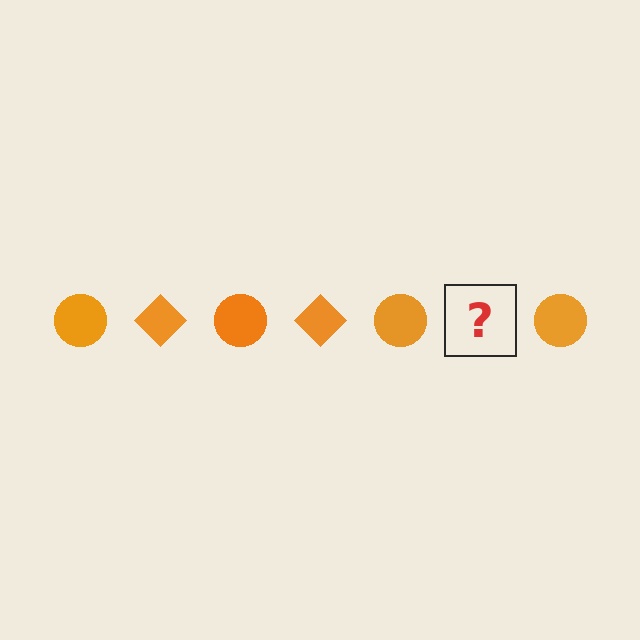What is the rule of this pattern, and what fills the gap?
The rule is that the pattern cycles through circle, diamond shapes in orange. The gap should be filled with an orange diamond.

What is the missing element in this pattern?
The missing element is an orange diamond.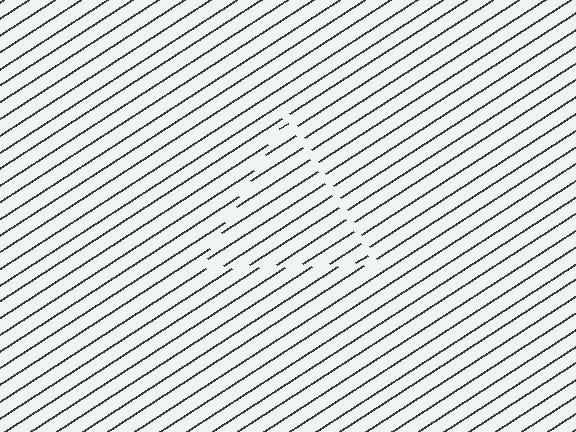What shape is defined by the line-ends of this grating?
An illusory triangle. The interior of the shape contains the same grating, shifted by half a period — the contour is defined by the phase discontinuity where line-ends from the inner and outer gratings abut.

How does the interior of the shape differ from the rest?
The interior of the shape contains the same grating, shifted by half a period — the contour is defined by the phase discontinuity where line-ends from the inner and outer gratings abut.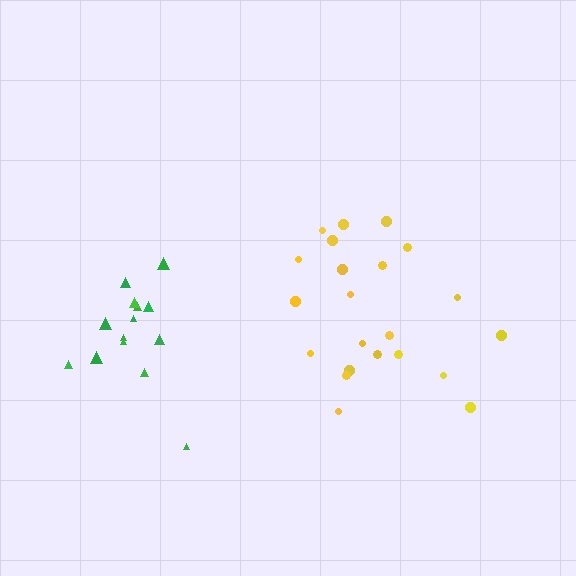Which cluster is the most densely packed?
Green.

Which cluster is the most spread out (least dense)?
Yellow.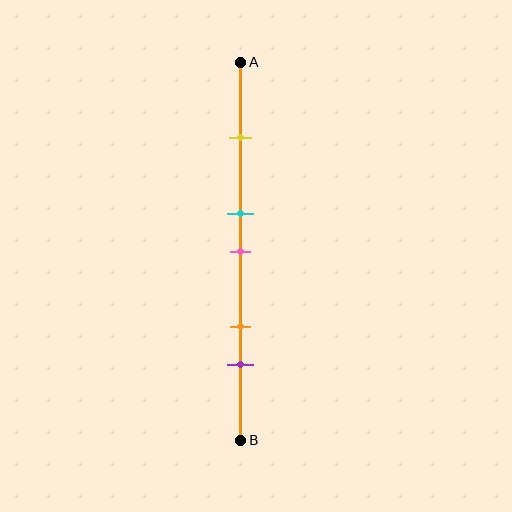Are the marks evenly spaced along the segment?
No, the marks are not evenly spaced.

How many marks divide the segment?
There are 5 marks dividing the segment.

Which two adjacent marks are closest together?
The cyan and pink marks are the closest adjacent pair.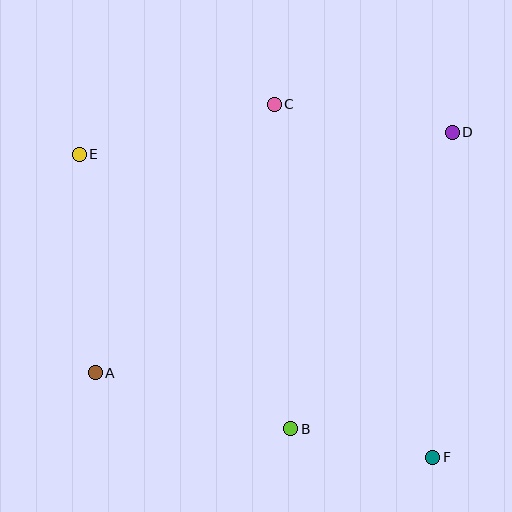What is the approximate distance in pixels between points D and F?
The distance between D and F is approximately 326 pixels.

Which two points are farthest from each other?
Points E and F are farthest from each other.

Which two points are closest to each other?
Points B and F are closest to each other.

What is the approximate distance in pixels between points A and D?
The distance between A and D is approximately 430 pixels.